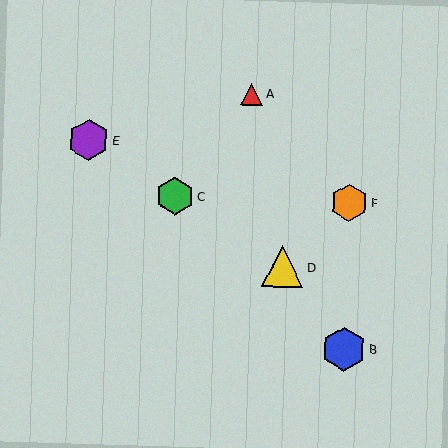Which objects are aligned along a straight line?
Objects C, D, E are aligned along a straight line.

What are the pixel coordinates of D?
Object D is at (283, 266).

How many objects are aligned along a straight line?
3 objects (C, D, E) are aligned along a straight line.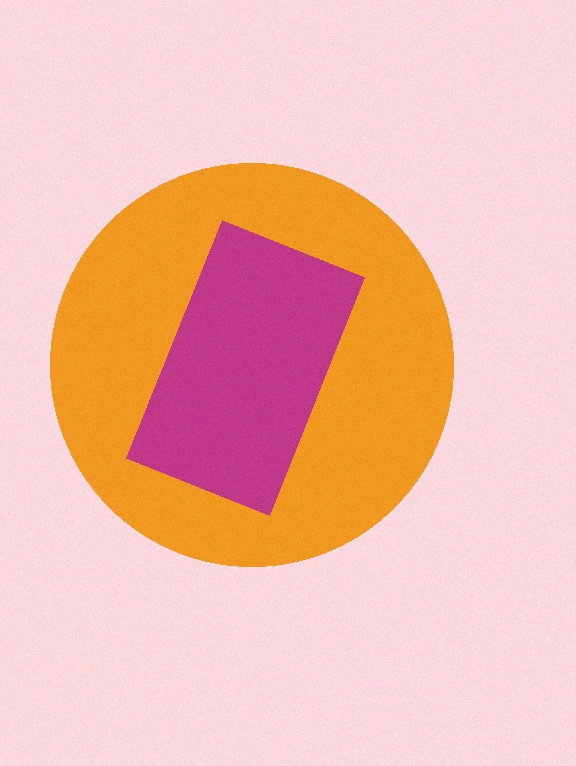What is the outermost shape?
The orange circle.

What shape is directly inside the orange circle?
The magenta rectangle.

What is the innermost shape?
The magenta rectangle.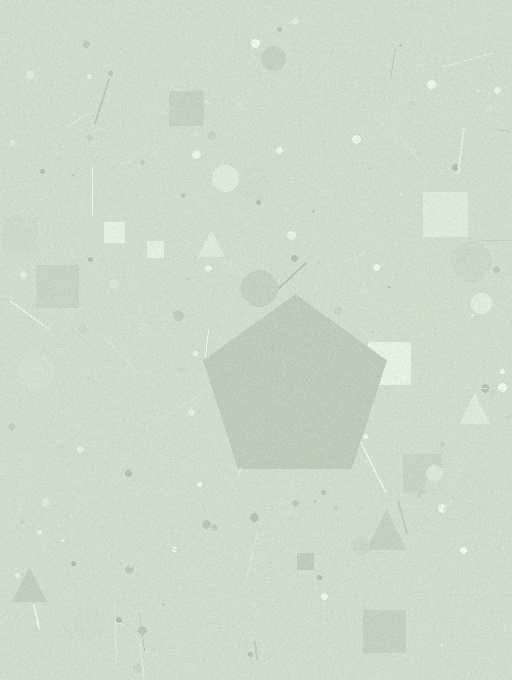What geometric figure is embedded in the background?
A pentagon is embedded in the background.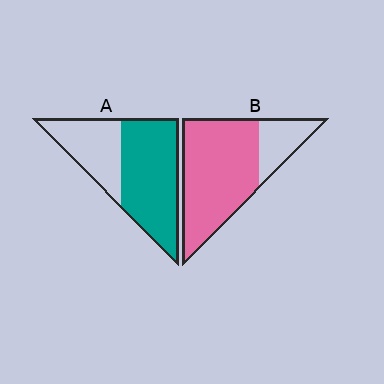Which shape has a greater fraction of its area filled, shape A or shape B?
Shape B.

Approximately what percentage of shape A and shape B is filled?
A is approximately 65% and B is approximately 75%.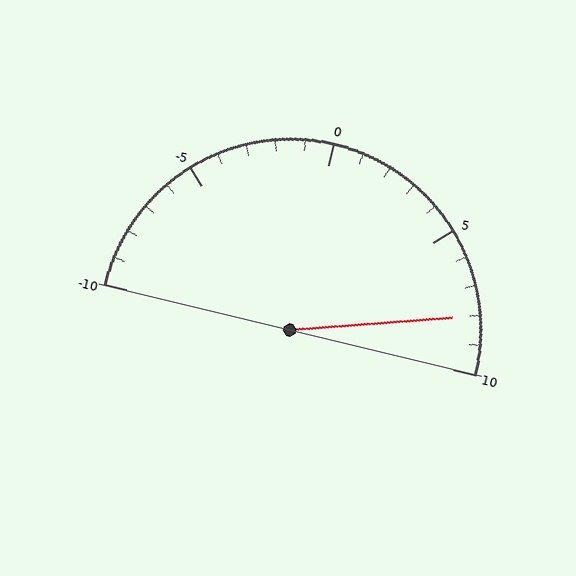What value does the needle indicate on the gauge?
The needle indicates approximately 8.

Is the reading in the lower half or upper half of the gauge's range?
The reading is in the upper half of the range (-10 to 10).